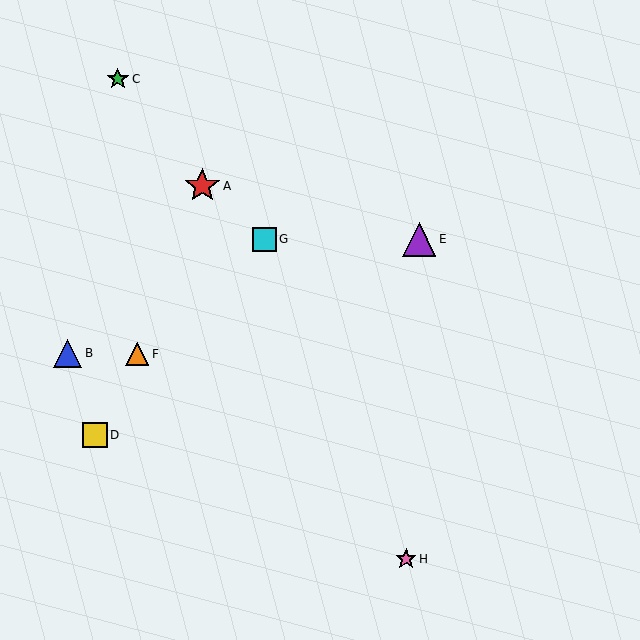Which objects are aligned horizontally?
Objects E, G are aligned horizontally.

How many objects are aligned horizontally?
2 objects (E, G) are aligned horizontally.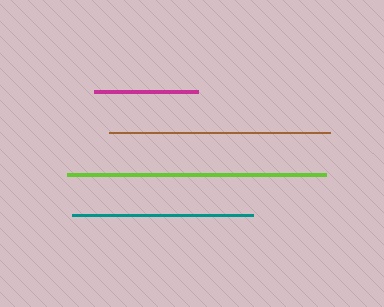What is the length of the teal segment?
The teal segment is approximately 181 pixels long.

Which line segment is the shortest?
The magenta line is the shortest at approximately 105 pixels.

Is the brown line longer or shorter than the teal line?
The brown line is longer than the teal line.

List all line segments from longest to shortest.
From longest to shortest: lime, brown, teal, magenta.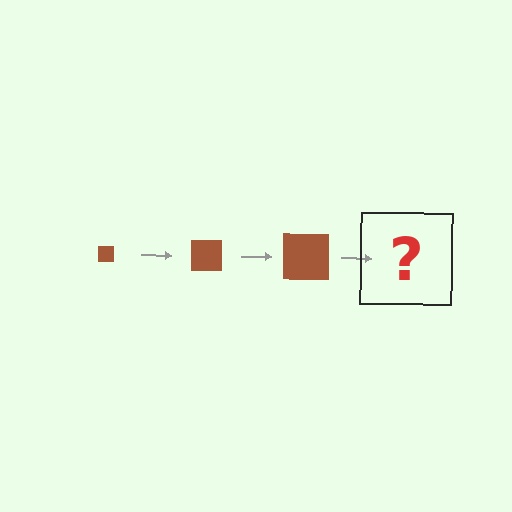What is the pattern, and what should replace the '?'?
The pattern is that the square gets progressively larger each step. The '?' should be a brown square, larger than the previous one.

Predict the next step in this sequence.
The next step is a brown square, larger than the previous one.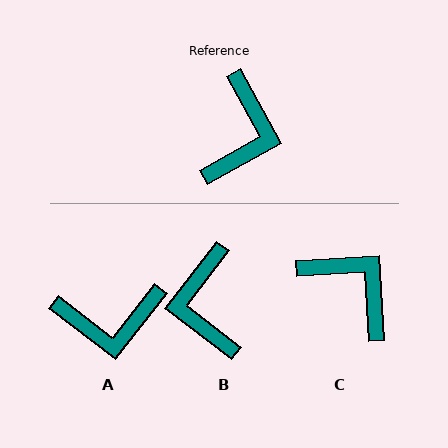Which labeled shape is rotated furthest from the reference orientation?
B, about 157 degrees away.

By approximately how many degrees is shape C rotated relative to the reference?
Approximately 64 degrees counter-clockwise.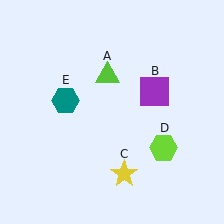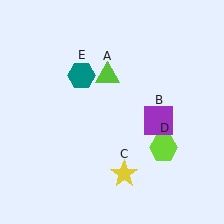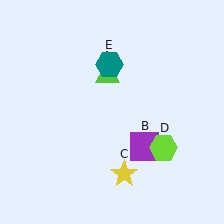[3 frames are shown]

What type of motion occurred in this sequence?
The purple square (object B), teal hexagon (object E) rotated clockwise around the center of the scene.